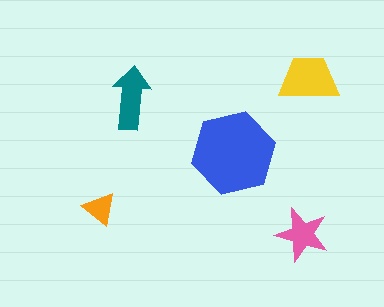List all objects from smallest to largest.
The orange triangle, the pink star, the teal arrow, the yellow trapezoid, the blue hexagon.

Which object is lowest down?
The pink star is bottommost.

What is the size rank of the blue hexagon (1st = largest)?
1st.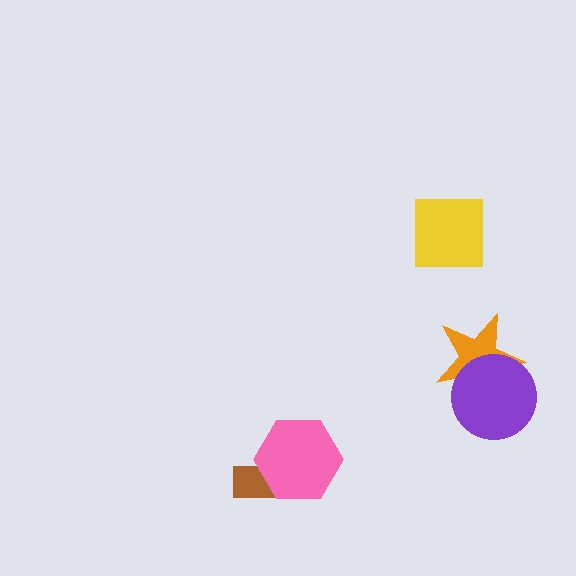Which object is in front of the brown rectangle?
The pink hexagon is in front of the brown rectangle.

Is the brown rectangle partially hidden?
Yes, it is partially covered by another shape.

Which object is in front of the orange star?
The purple circle is in front of the orange star.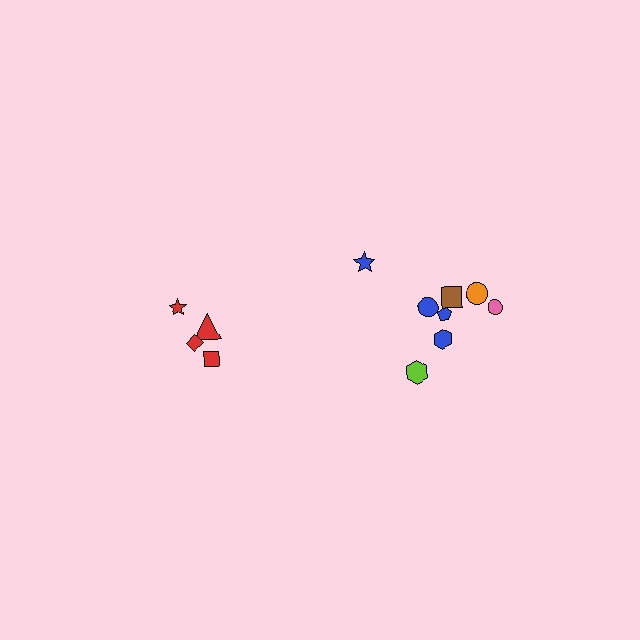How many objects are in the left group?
There are 4 objects.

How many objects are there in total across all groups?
There are 12 objects.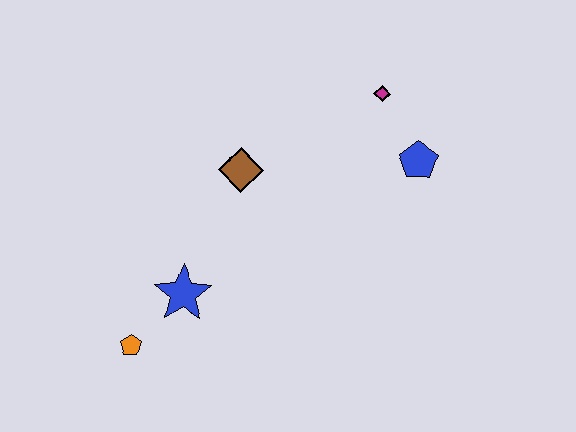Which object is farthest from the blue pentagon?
The orange pentagon is farthest from the blue pentagon.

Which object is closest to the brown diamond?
The blue star is closest to the brown diamond.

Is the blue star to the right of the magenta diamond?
No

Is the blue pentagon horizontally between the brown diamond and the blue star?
No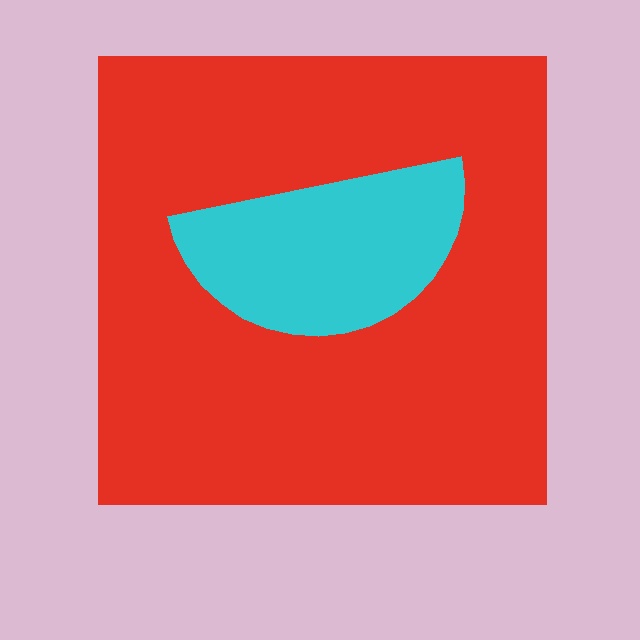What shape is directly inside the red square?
The cyan semicircle.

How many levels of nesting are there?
2.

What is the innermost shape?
The cyan semicircle.